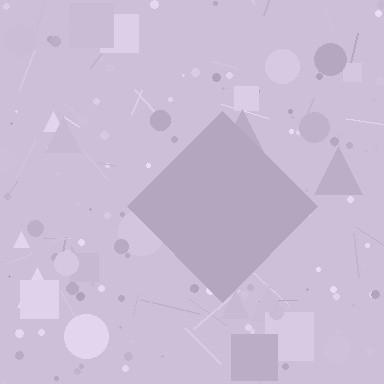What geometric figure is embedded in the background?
A diamond is embedded in the background.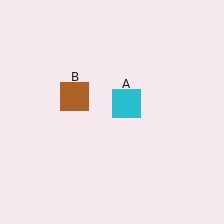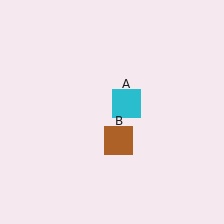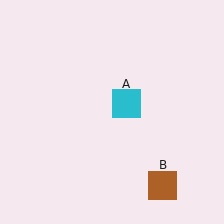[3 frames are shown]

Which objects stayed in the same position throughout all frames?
Cyan square (object A) remained stationary.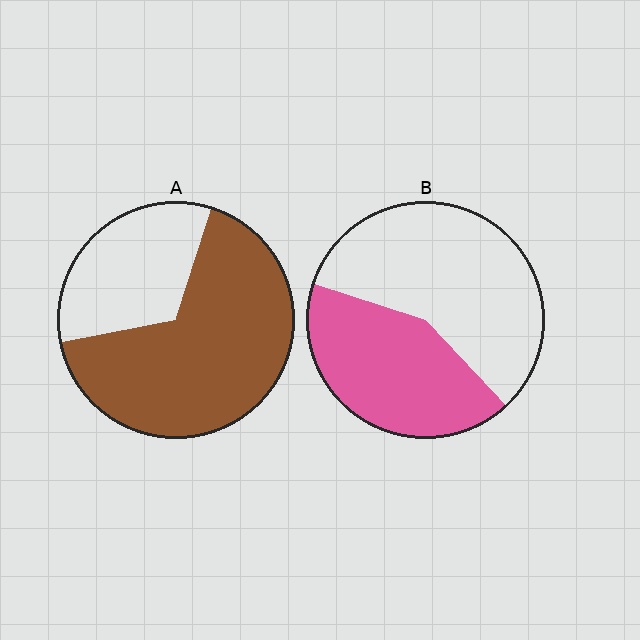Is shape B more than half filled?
No.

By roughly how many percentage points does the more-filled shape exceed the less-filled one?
By roughly 25 percentage points (A over B).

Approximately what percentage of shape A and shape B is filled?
A is approximately 65% and B is approximately 40%.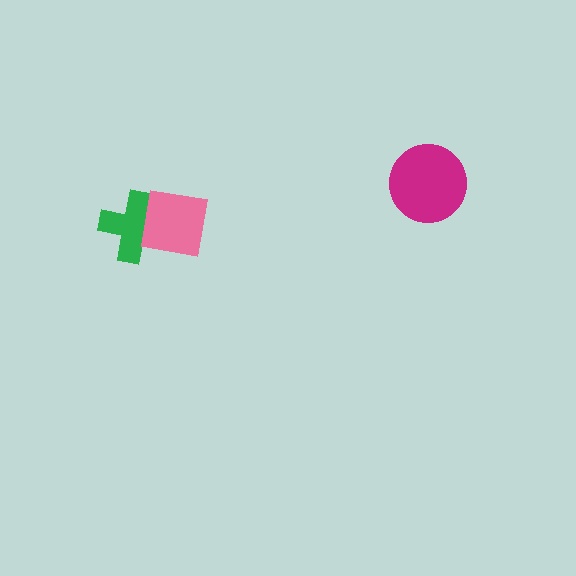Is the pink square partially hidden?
No, no other shape covers it.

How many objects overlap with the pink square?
1 object overlaps with the pink square.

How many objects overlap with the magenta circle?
0 objects overlap with the magenta circle.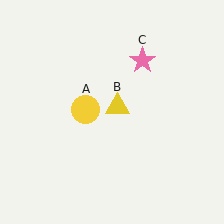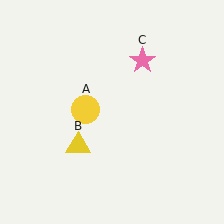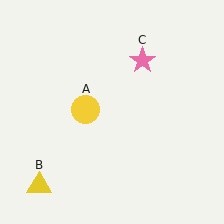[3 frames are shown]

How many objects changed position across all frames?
1 object changed position: yellow triangle (object B).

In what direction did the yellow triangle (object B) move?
The yellow triangle (object B) moved down and to the left.